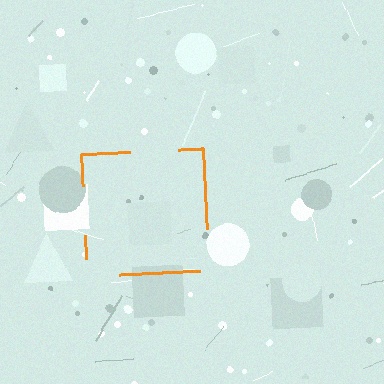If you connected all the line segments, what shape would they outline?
They would outline a square.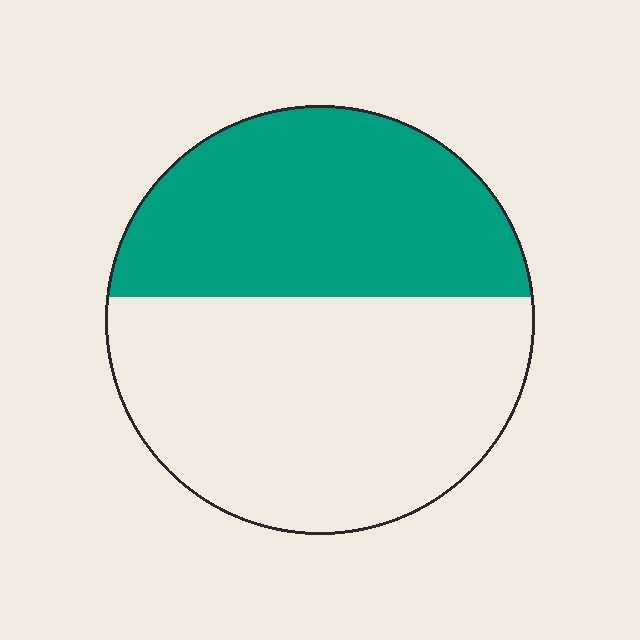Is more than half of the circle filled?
No.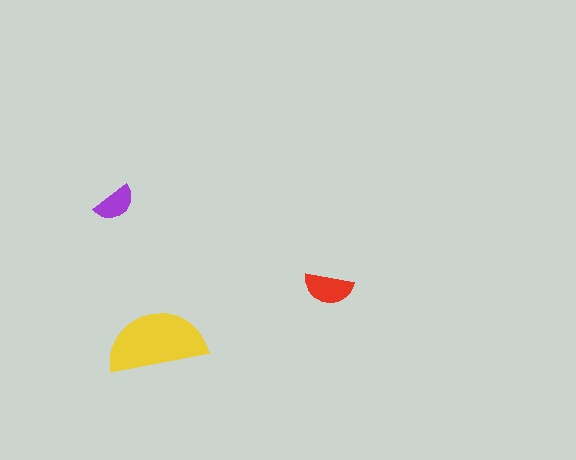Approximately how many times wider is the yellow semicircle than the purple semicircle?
About 2.5 times wider.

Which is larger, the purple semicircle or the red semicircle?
The red one.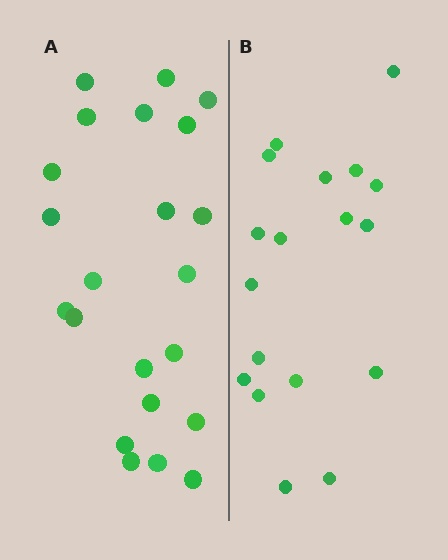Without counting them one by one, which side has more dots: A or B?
Region A (the left region) has more dots.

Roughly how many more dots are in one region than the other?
Region A has about 4 more dots than region B.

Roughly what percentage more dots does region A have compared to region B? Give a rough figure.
About 20% more.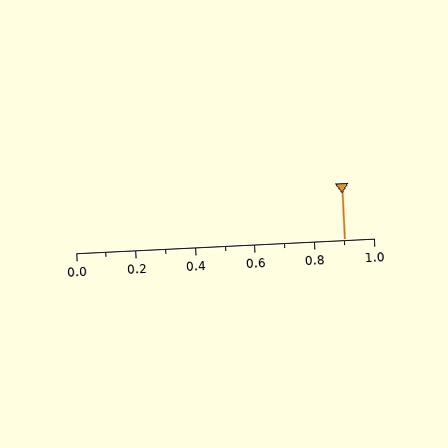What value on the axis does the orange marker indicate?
The marker indicates approximately 0.9.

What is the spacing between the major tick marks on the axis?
The major ticks are spaced 0.2 apart.